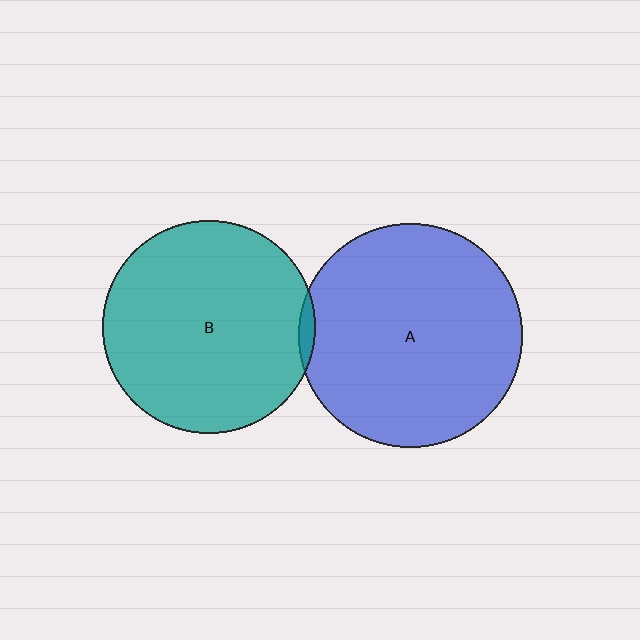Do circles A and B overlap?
Yes.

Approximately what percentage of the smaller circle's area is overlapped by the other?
Approximately 5%.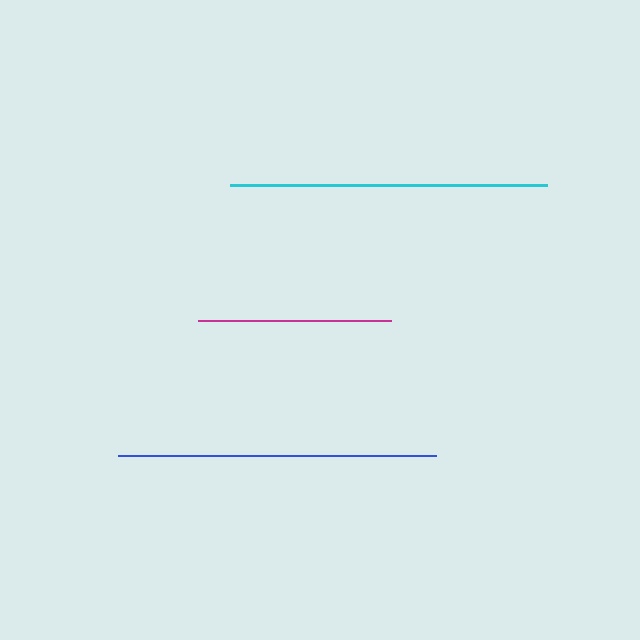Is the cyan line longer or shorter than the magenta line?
The cyan line is longer than the magenta line.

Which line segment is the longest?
The blue line is the longest at approximately 317 pixels.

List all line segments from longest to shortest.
From longest to shortest: blue, cyan, magenta.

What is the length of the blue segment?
The blue segment is approximately 317 pixels long.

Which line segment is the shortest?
The magenta line is the shortest at approximately 193 pixels.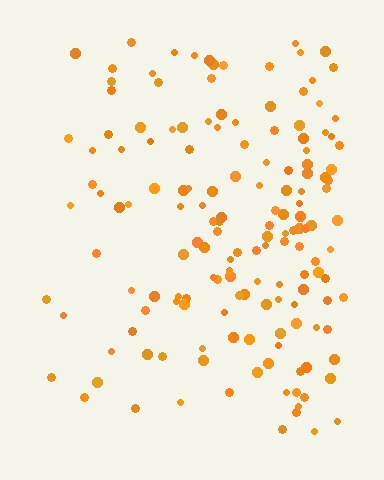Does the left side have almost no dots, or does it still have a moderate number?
Still a moderate number, just noticeably fewer than the right.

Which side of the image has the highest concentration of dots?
The right.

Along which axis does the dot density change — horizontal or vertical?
Horizontal.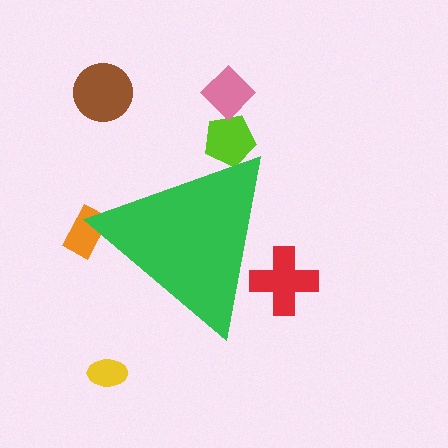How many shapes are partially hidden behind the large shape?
3 shapes are partially hidden.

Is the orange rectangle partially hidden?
Yes, the orange rectangle is partially hidden behind the green triangle.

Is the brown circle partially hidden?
No, the brown circle is fully visible.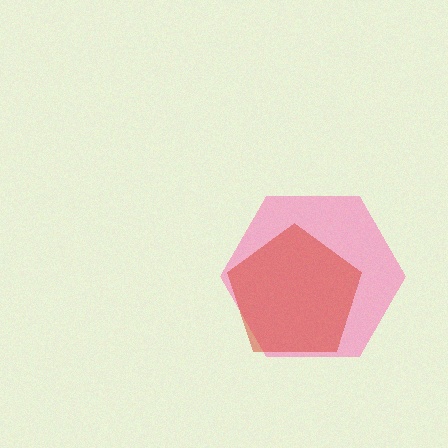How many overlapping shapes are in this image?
There are 2 overlapping shapes in the image.